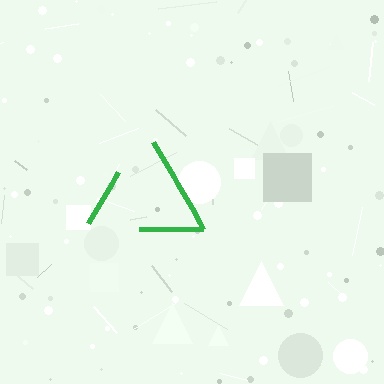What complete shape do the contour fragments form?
The contour fragments form a triangle.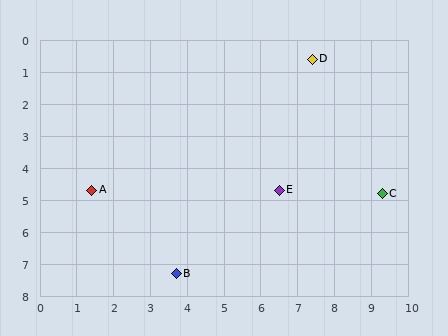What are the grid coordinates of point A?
Point A is at approximately (1.4, 4.7).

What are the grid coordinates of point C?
Point C is at approximately (9.3, 4.8).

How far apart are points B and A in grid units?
Points B and A are about 3.5 grid units apart.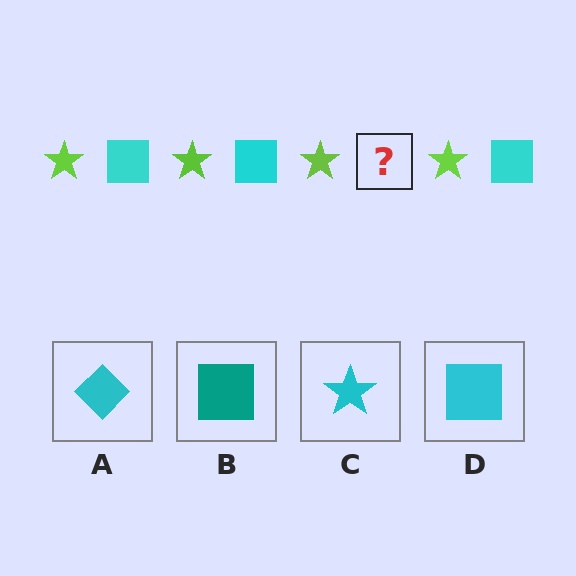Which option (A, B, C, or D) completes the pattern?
D.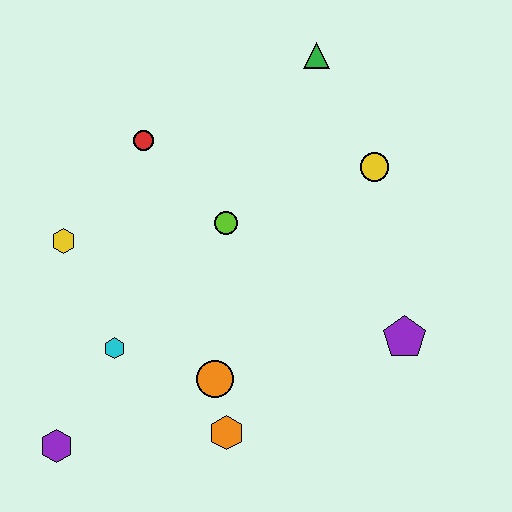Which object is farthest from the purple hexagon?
The green triangle is farthest from the purple hexagon.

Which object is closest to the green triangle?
The yellow circle is closest to the green triangle.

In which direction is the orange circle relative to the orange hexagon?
The orange circle is above the orange hexagon.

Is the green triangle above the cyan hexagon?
Yes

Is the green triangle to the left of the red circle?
No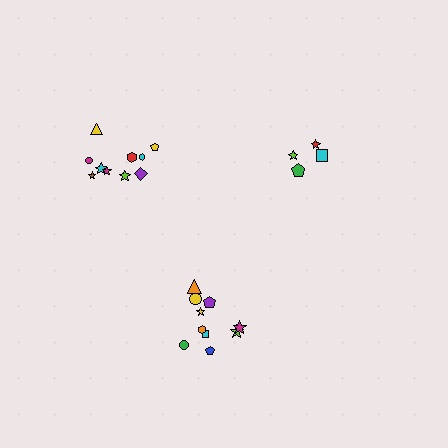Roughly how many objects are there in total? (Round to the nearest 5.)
Roughly 25 objects in total.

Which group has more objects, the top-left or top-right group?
The top-left group.